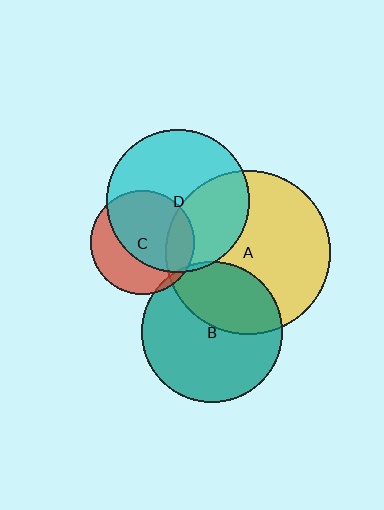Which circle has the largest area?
Circle A (yellow).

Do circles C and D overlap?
Yes.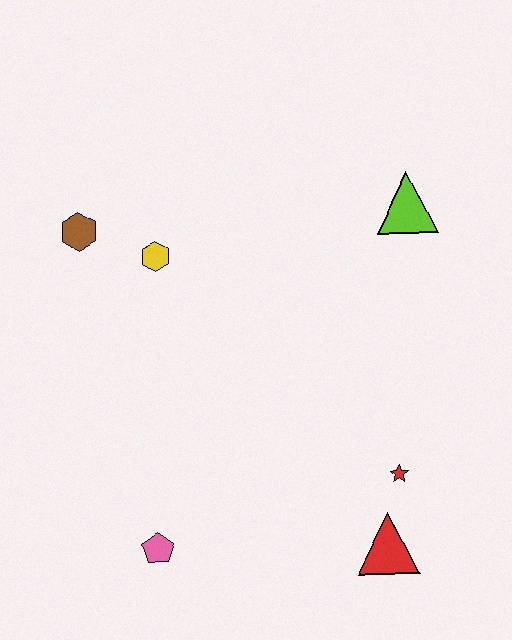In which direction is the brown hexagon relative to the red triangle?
The brown hexagon is above the red triangle.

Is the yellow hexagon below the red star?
No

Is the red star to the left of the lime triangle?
Yes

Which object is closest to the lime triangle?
The yellow hexagon is closest to the lime triangle.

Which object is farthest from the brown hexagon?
The red triangle is farthest from the brown hexagon.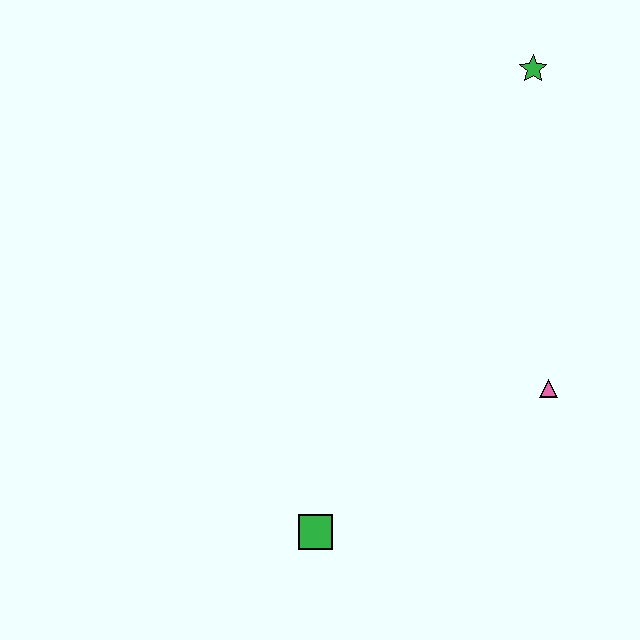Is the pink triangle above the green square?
Yes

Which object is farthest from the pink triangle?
The green star is farthest from the pink triangle.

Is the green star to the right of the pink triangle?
No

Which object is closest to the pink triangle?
The green square is closest to the pink triangle.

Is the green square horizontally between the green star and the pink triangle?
No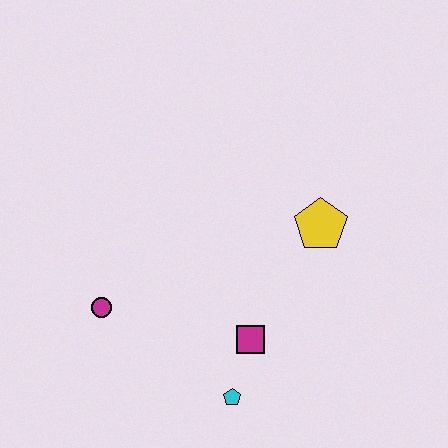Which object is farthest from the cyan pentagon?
The yellow pentagon is farthest from the cyan pentagon.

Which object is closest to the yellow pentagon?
The magenta square is closest to the yellow pentagon.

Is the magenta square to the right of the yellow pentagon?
No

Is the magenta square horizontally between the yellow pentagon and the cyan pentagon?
Yes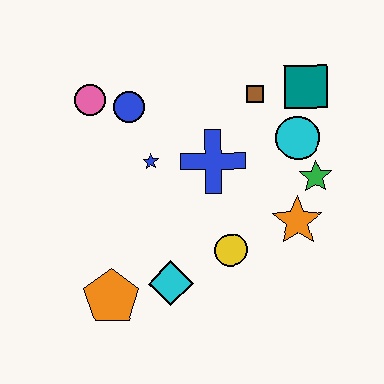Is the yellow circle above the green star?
No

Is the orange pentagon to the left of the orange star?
Yes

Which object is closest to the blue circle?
The pink circle is closest to the blue circle.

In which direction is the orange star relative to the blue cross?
The orange star is to the right of the blue cross.